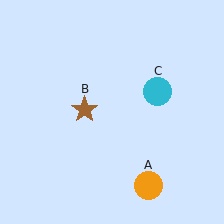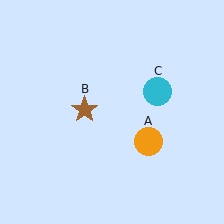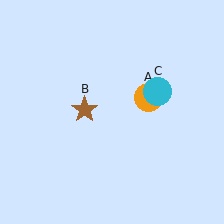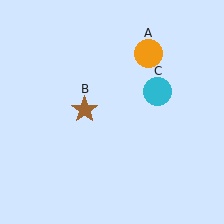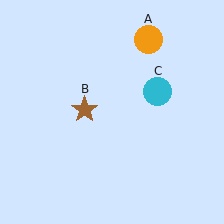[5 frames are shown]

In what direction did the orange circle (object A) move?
The orange circle (object A) moved up.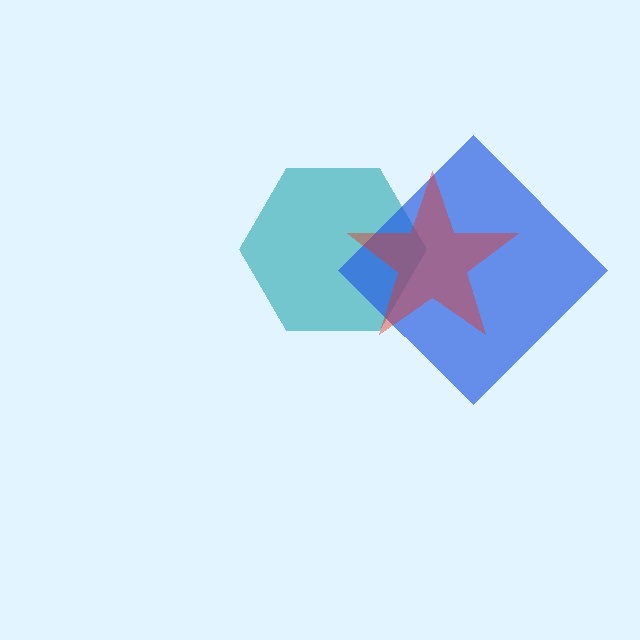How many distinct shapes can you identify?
There are 3 distinct shapes: a teal hexagon, a blue diamond, a red star.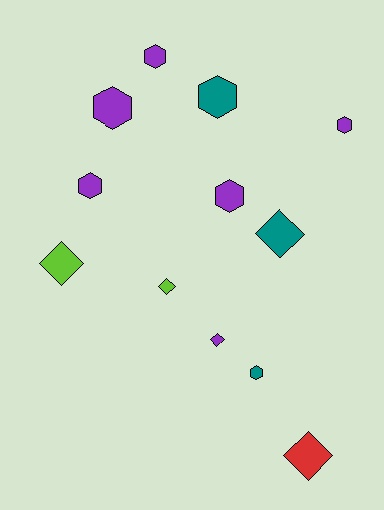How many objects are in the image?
There are 12 objects.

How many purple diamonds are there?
There is 1 purple diamond.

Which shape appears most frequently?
Hexagon, with 7 objects.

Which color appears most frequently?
Purple, with 6 objects.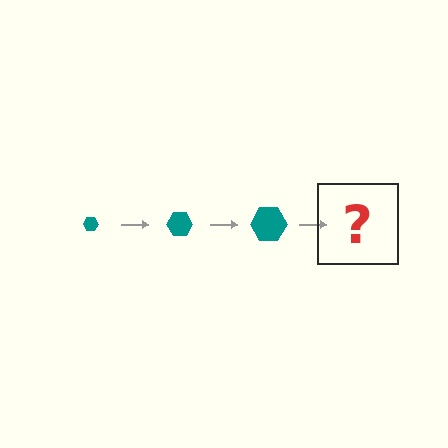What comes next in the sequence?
The next element should be a teal hexagon, larger than the previous one.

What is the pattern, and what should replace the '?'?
The pattern is that the hexagon gets progressively larger each step. The '?' should be a teal hexagon, larger than the previous one.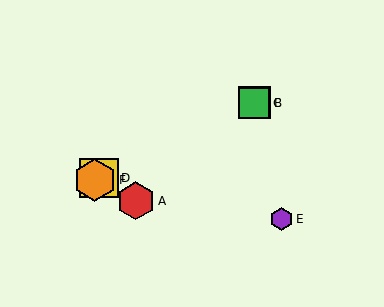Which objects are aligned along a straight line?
Objects B, C, D, F are aligned along a straight line.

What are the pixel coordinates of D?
Object D is at (99, 178).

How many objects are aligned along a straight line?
4 objects (B, C, D, F) are aligned along a straight line.